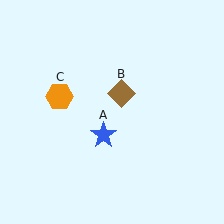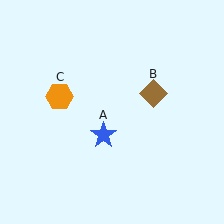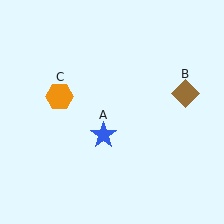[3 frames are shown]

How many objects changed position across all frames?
1 object changed position: brown diamond (object B).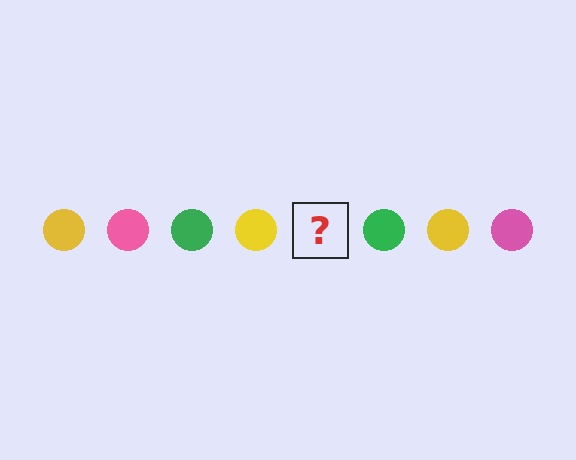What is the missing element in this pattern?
The missing element is a pink circle.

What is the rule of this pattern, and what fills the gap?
The rule is that the pattern cycles through yellow, pink, green circles. The gap should be filled with a pink circle.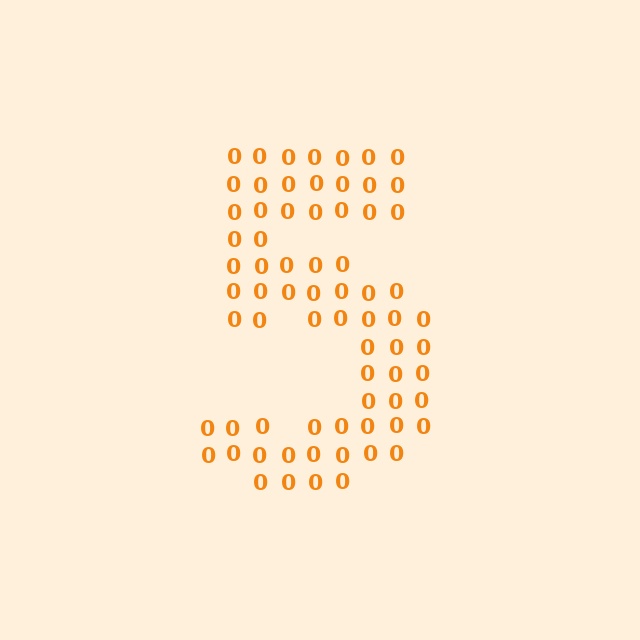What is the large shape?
The large shape is the digit 5.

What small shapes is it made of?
It is made of small digit 0's.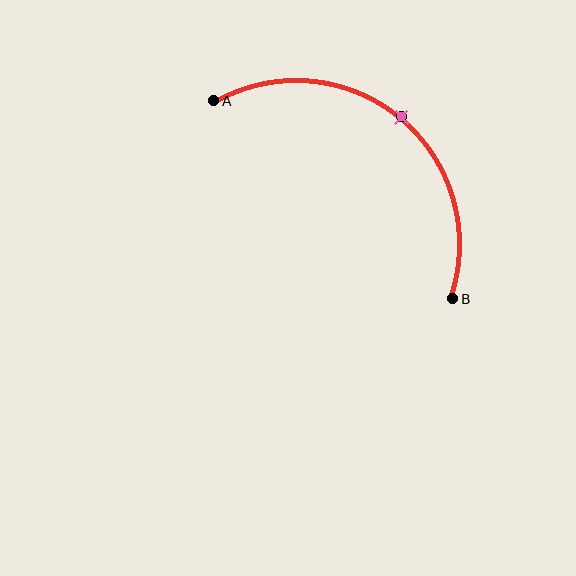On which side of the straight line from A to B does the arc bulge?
The arc bulges above and to the right of the straight line connecting A and B.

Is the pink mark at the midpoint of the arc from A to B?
Yes. The pink mark lies on the arc at equal arc-length from both A and B — it is the arc midpoint.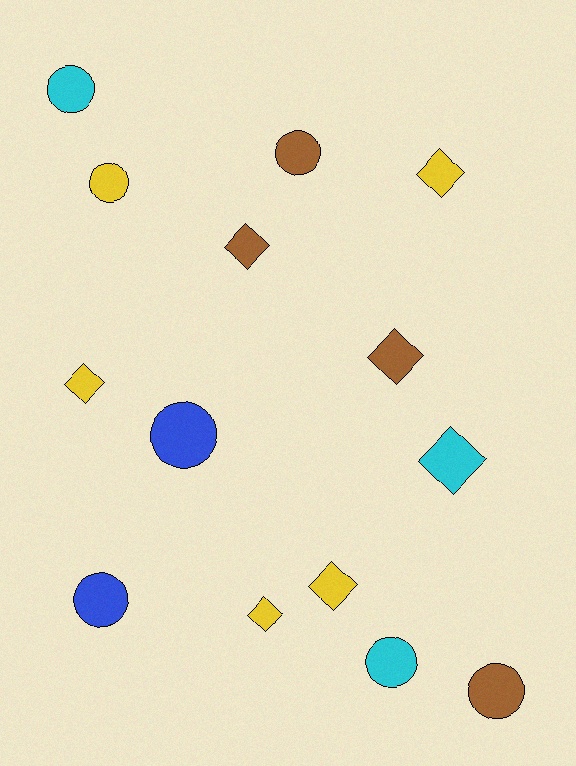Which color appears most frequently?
Yellow, with 5 objects.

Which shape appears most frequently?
Diamond, with 7 objects.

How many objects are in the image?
There are 14 objects.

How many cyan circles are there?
There are 2 cyan circles.